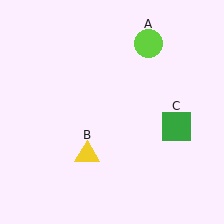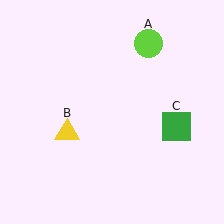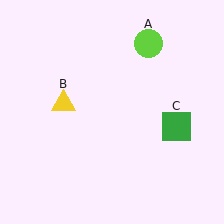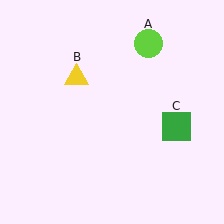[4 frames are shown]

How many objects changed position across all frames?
1 object changed position: yellow triangle (object B).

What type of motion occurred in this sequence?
The yellow triangle (object B) rotated clockwise around the center of the scene.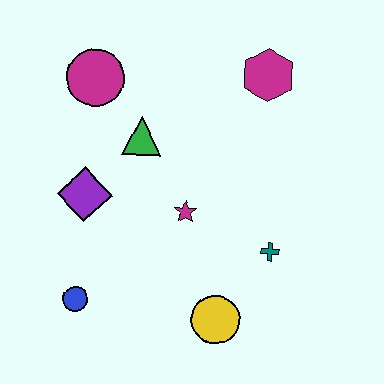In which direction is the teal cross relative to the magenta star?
The teal cross is to the right of the magenta star.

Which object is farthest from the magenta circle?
The yellow circle is farthest from the magenta circle.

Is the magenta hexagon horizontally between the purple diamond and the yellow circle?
No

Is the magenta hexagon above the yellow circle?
Yes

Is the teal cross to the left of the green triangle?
No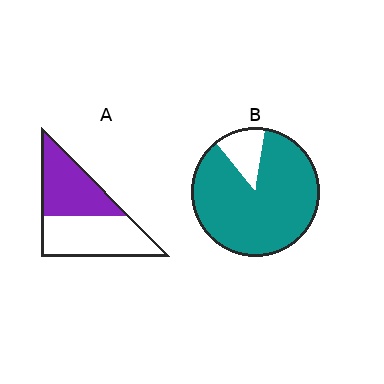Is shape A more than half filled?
Roughly half.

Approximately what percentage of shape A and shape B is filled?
A is approximately 45% and B is approximately 85%.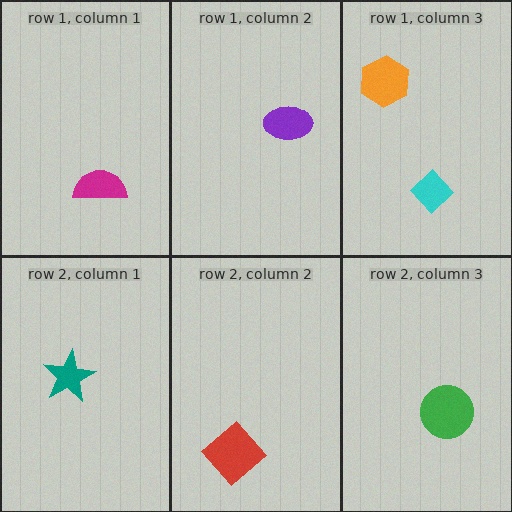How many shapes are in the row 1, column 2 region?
1.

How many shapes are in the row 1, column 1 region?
1.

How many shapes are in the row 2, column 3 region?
1.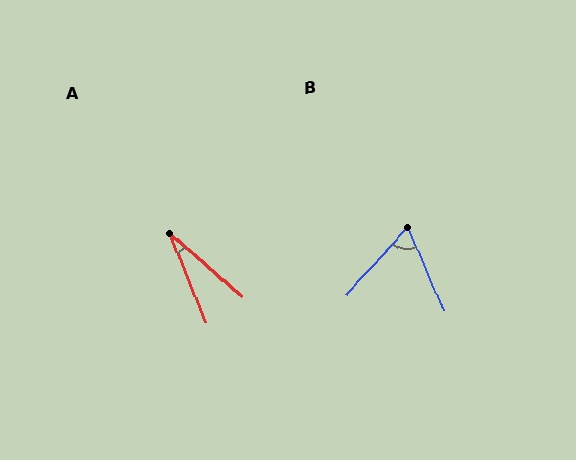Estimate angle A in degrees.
Approximately 26 degrees.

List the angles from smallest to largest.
A (26°), B (66°).